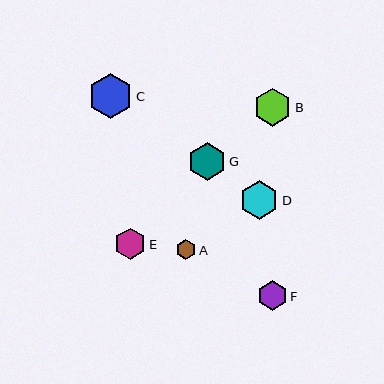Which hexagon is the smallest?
Hexagon A is the smallest with a size of approximately 20 pixels.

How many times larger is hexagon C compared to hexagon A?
Hexagon C is approximately 2.2 times the size of hexagon A.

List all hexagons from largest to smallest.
From largest to smallest: C, D, B, G, E, F, A.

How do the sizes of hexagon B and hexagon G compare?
Hexagon B and hexagon G are approximately the same size.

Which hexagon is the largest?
Hexagon C is the largest with a size of approximately 45 pixels.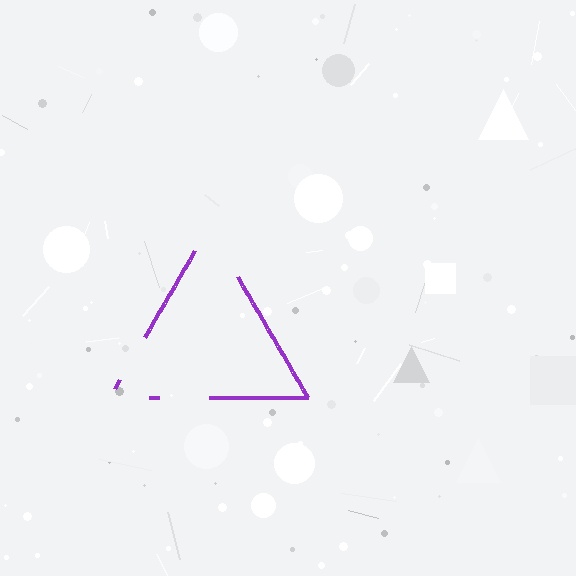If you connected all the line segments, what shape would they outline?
They would outline a triangle.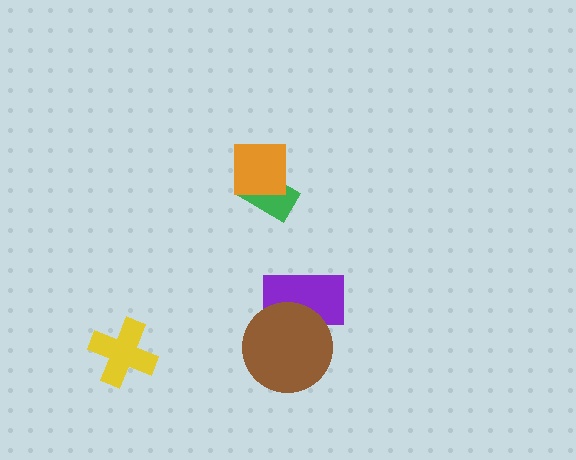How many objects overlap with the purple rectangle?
1 object overlaps with the purple rectangle.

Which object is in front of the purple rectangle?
The brown circle is in front of the purple rectangle.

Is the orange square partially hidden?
No, no other shape covers it.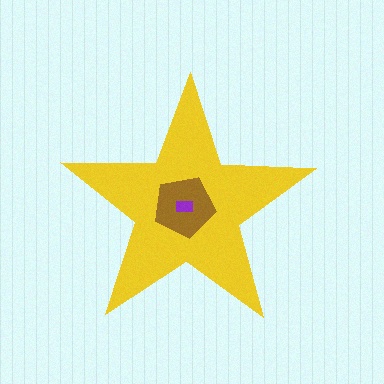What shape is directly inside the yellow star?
The brown pentagon.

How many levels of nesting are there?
3.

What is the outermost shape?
The yellow star.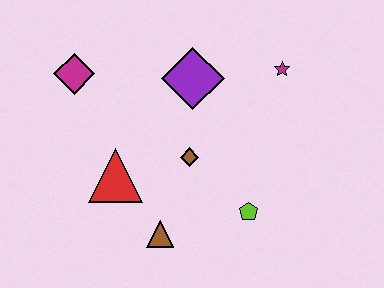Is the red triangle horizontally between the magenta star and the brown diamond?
No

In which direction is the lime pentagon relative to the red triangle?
The lime pentagon is to the right of the red triangle.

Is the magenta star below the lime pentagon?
No